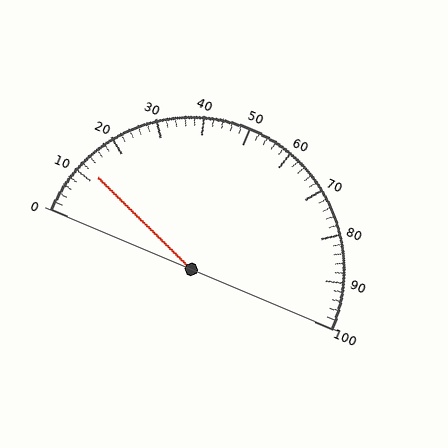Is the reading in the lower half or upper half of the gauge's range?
The reading is in the lower half of the range (0 to 100).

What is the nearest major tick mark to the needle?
The nearest major tick mark is 10.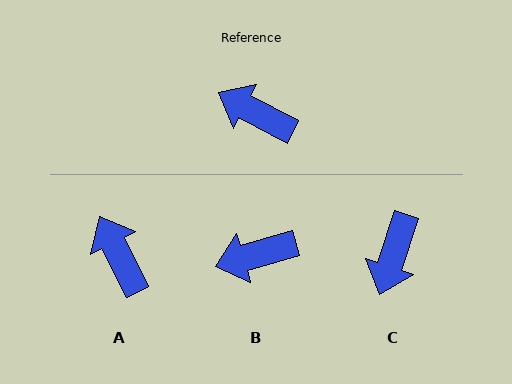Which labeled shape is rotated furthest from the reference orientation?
C, about 99 degrees away.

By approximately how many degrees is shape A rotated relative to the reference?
Approximately 36 degrees clockwise.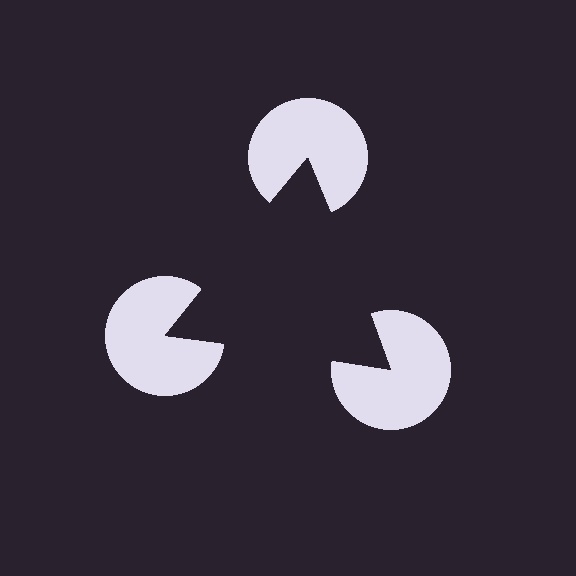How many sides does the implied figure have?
3 sides.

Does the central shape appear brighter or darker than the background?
It typically appears slightly darker than the background, even though no actual brightness change is drawn.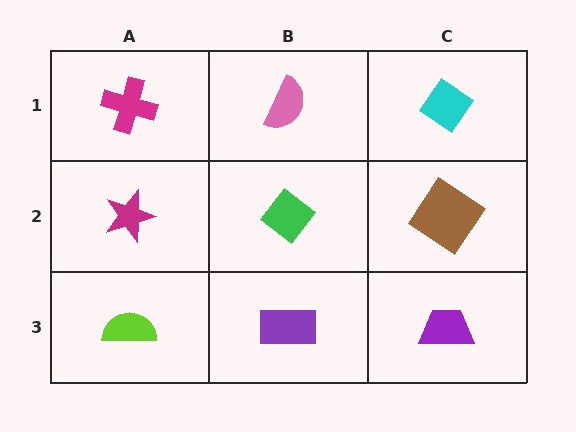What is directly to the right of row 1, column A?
A pink semicircle.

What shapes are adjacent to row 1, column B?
A green diamond (row 2, column B), a magenta cross (row 1, column A), a cyan diamond (row 1, column C).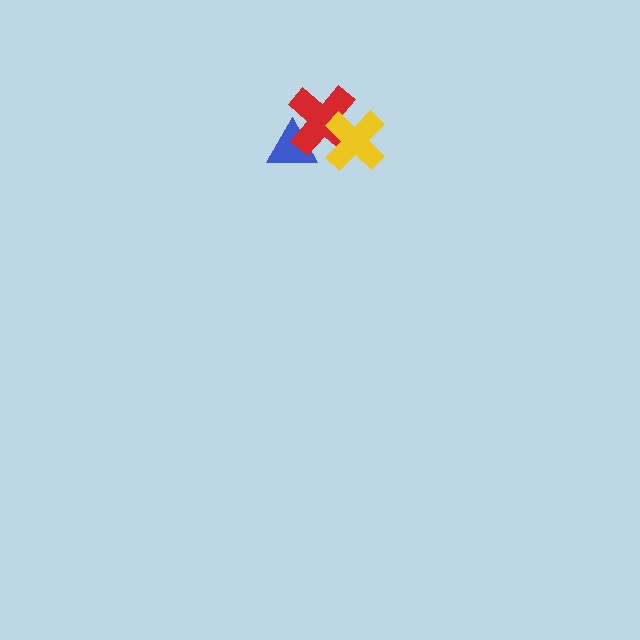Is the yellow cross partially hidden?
No, no other shape covers it.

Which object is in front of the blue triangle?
The red cross is in front of the blue triangle.